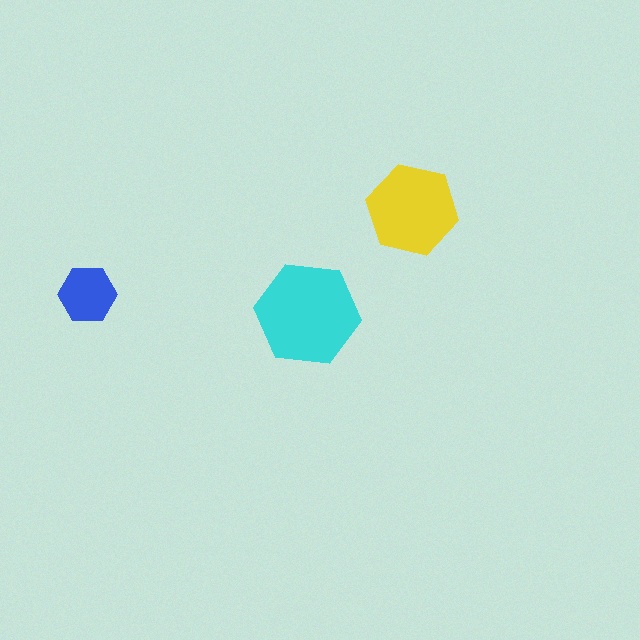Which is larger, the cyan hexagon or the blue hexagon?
The cyan one.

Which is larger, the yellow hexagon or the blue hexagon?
The yellow one.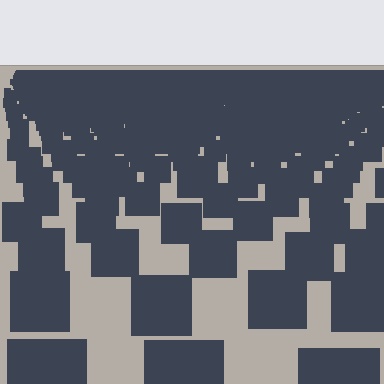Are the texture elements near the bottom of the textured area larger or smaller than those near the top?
Larger. Near the bottom, elements are closer to the viewer and appear at a bigger on-screen size.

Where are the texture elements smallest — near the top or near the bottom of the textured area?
Near the top.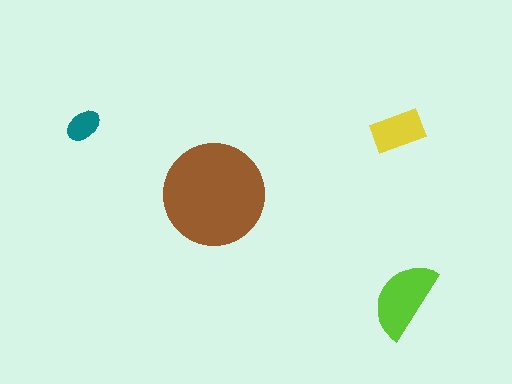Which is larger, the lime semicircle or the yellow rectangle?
The lime semicircle.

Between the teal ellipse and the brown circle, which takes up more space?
The brown circle.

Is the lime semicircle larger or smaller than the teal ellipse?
Larger.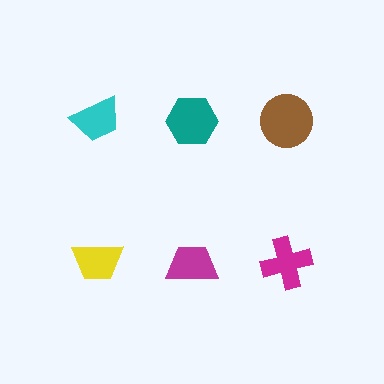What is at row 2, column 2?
A magenta trapezoid.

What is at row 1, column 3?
A brown circle.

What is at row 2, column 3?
A magenta cross.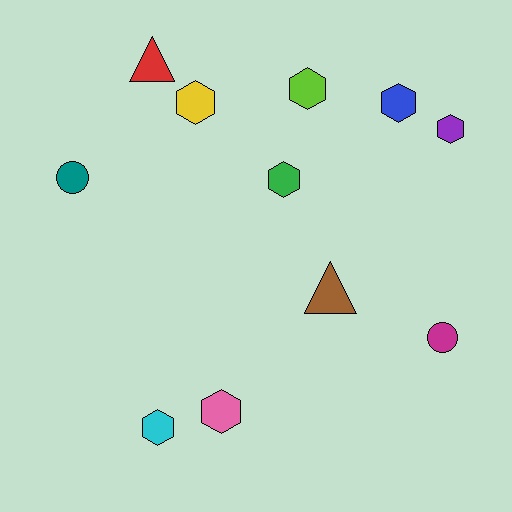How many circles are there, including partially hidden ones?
There are 2 circles.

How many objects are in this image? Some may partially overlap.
There are 11 objects.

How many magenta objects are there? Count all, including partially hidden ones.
There is 1 magenta object.